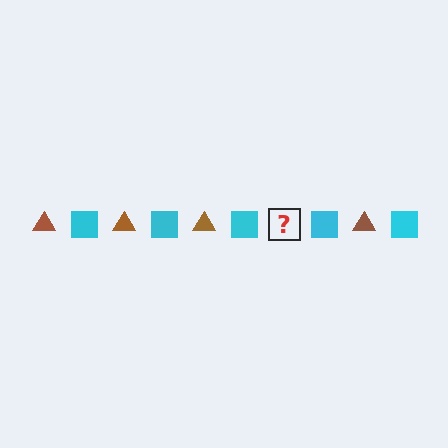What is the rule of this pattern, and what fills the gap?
The rule is that the pattern alternates between brown triangle and cyan square. The gap should be filled with a brown triangle.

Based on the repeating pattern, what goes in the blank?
The blank should be a brown triangle.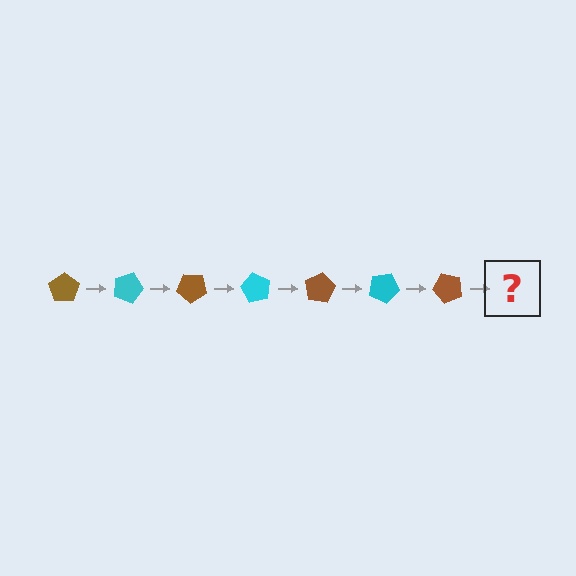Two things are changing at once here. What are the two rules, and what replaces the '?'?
The two rules are that it rotates 20 degrees each step and the color cycles through brown and cyan. The '?' should be a cyan pentagon, rotated 140 degrees from the start.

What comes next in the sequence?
The next element should be a cyan pentagon, rotated 140 degrees from the start.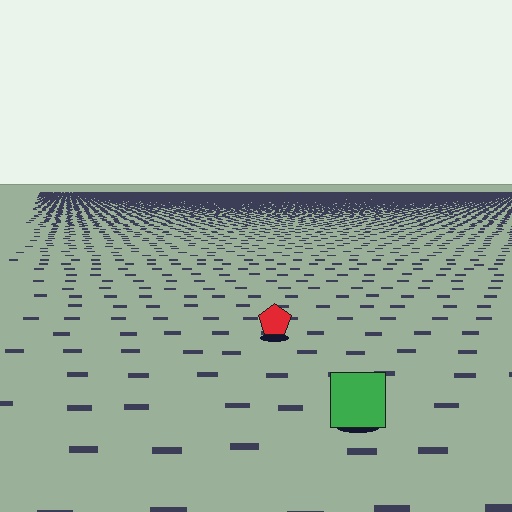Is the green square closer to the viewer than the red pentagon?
Yes. The green square is closer — you can tell from the texture gradient: the ground texture is coarser near it.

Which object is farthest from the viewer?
The red pentagon is farthest from the viewer. It appears smaller and the ground texture around it is denser.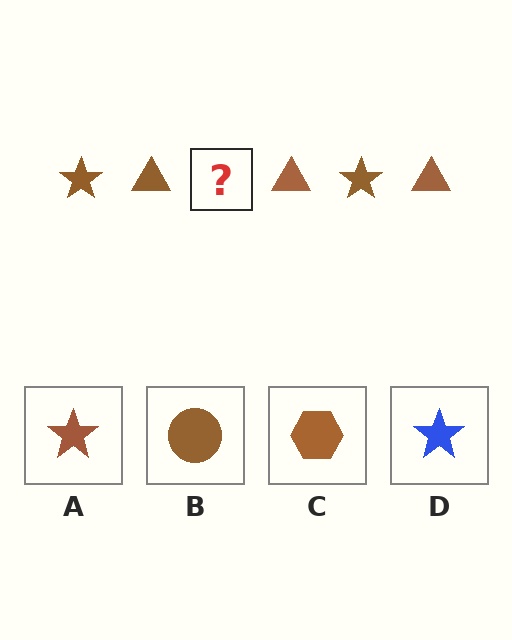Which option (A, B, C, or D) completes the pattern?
A.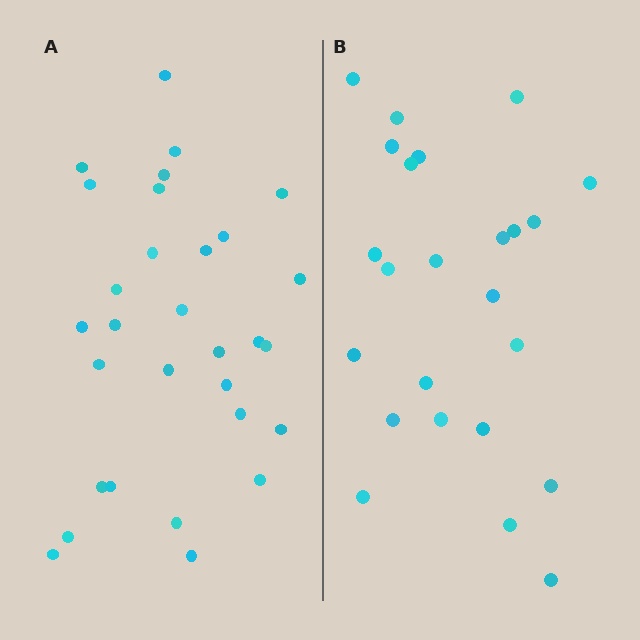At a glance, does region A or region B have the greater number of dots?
Region A (the left region) has more dots.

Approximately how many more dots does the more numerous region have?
Region A has about 6 more dots than region B.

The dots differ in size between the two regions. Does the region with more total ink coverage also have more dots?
No. Region B has more total ink coverage because its dots are larger, but region A actually contains more individual dots. Total area can be misleading — the number of items is what matters here.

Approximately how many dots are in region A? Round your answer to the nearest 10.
About 30 dots.